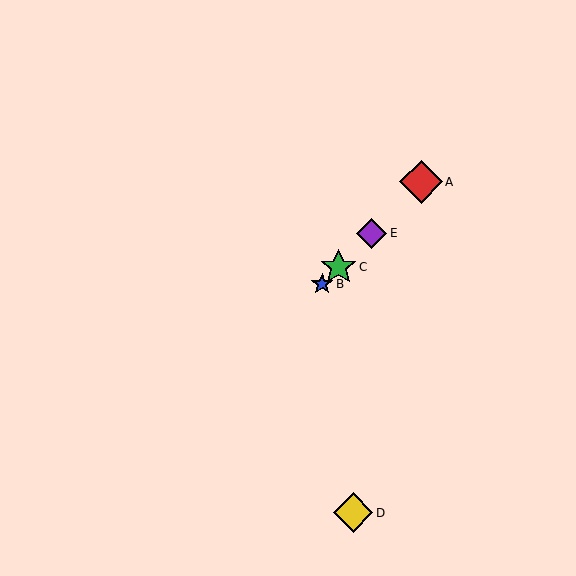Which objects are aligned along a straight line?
Objects A, B, C, E are aligned along a straight line.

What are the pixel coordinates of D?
Object D is at (353, 513).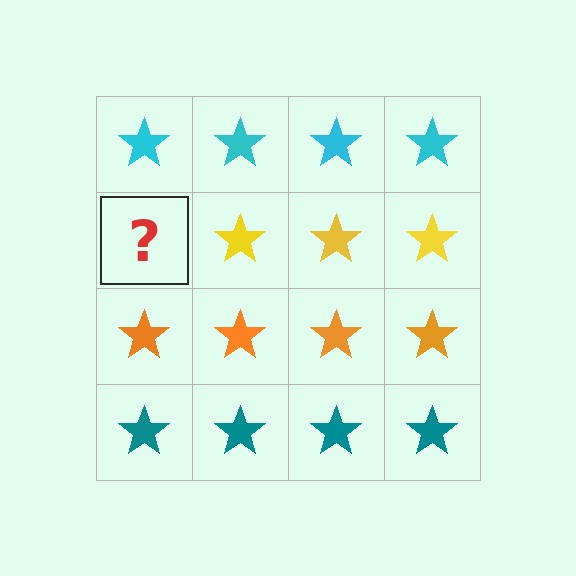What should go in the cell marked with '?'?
The missing cell should contain a yellow star.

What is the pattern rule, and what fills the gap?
The rule is that each row has a consistent color. The gap should be filled with a yellow star.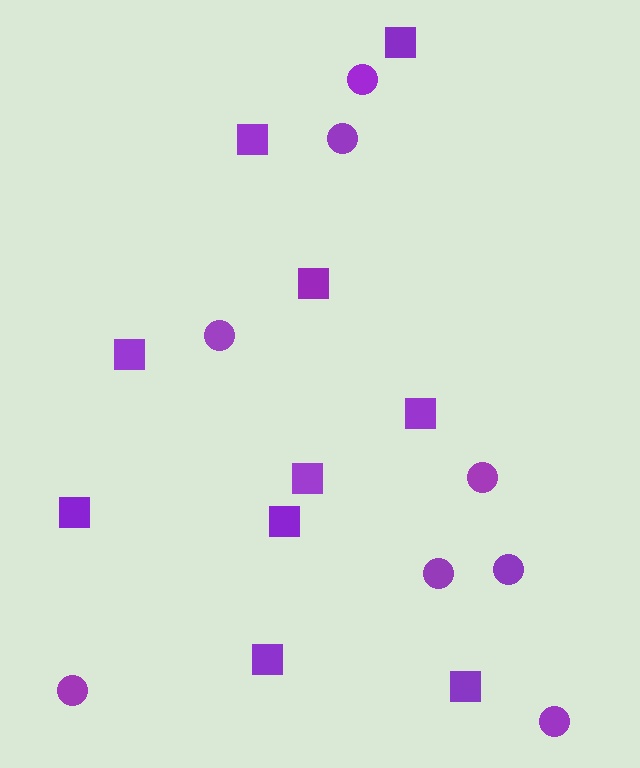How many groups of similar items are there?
There are 2 groups: one group of circles (8) and one group of squares (10).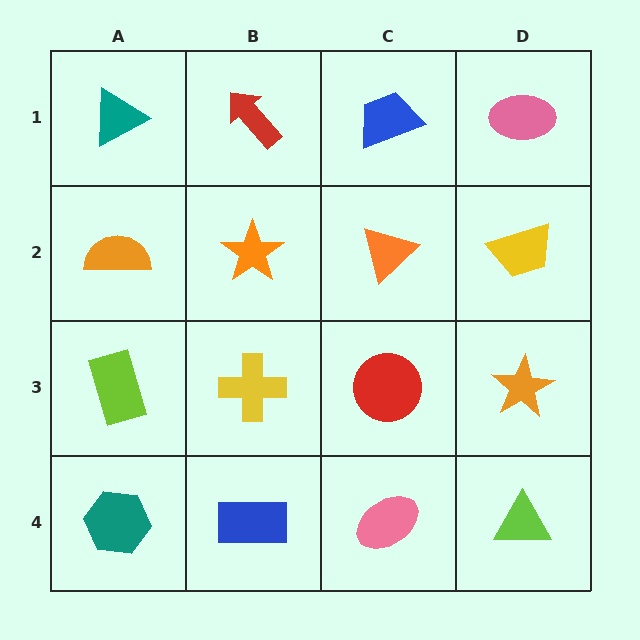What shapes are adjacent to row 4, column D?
An orange star (row 3, column D), a pink ellipse (row 4, column C).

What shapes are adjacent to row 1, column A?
An orange semicircle (row 2, column A), a red arrow (row 1, column B).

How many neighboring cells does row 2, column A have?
3.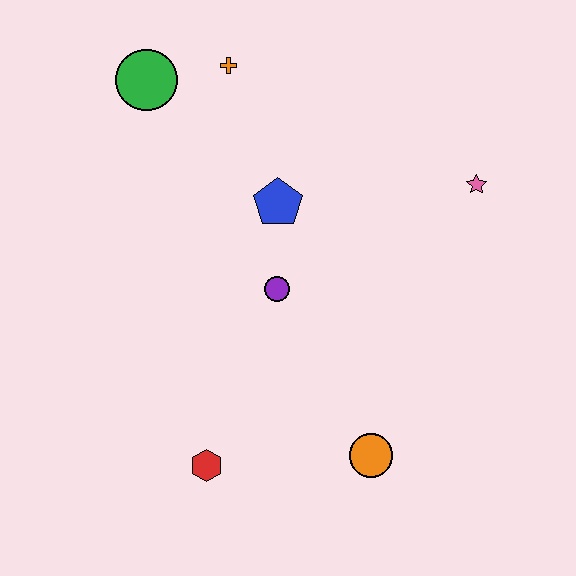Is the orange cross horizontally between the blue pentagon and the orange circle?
No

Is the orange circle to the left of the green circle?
No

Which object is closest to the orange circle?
The red hexagon is closest to the orange circle.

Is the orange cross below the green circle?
No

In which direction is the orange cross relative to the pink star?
The orange cross is to the left of the pink star.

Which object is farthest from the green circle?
The orange circle is farthest from the green circle.